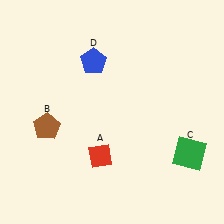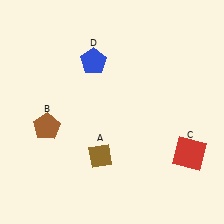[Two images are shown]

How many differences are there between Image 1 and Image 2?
There are 2 differences between the two images.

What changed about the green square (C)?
In Image 1, C is green. In Image 2, it changed to red.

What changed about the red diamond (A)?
In Image 1, A is red. In Image 2, it changed to brown.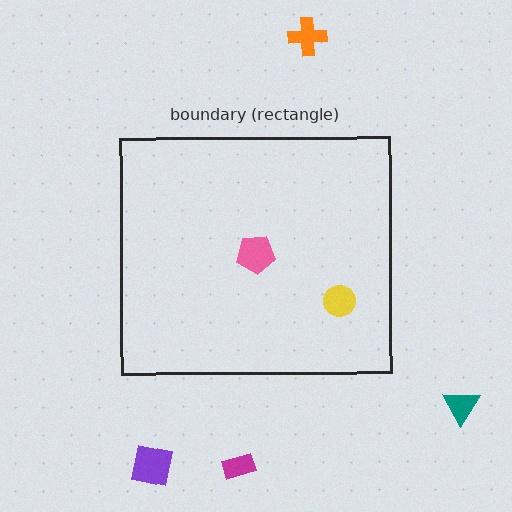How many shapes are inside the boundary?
2 inside, 4 outside.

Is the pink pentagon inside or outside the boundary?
Inside.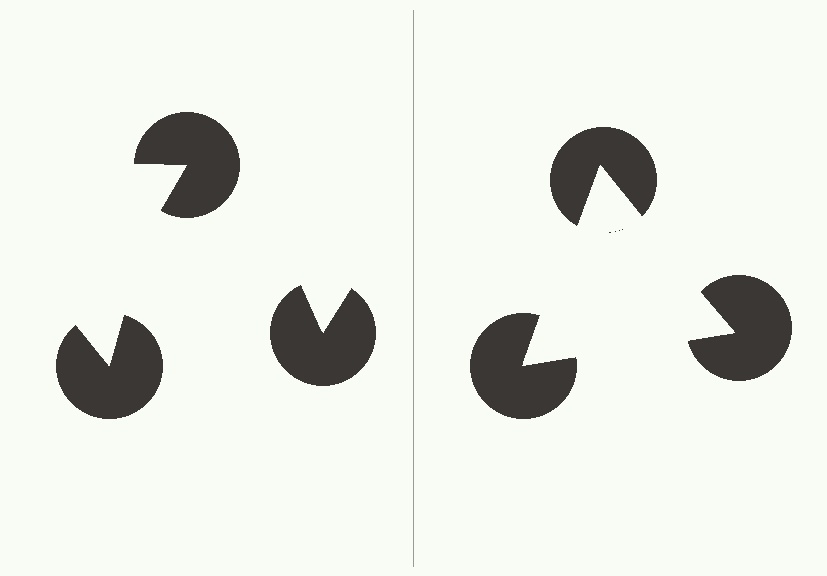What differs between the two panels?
The pac-man discs are positioned identically on both sides; only the wedge orientations differ. On the right they align to a triangle; on the left they are misaligned.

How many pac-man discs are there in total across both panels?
6 — 3 on each side.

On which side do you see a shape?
An illusory triangle appears on the right side. On the left side the wedge cuts are rotated, so no coherent shape forms.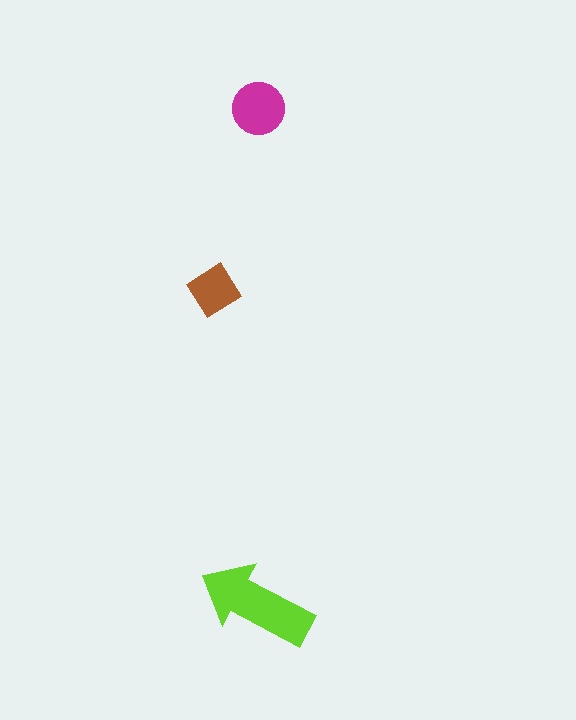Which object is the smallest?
The brown diamond.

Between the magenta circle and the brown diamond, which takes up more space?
The magenta circle.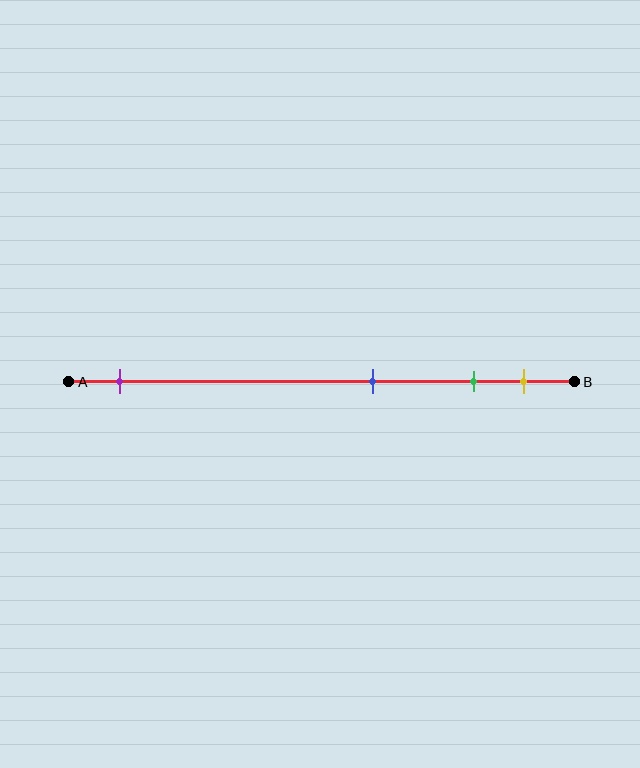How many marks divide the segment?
There are 4 marks dividing the segment.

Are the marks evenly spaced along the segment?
No, the marks are not evenly spaced.